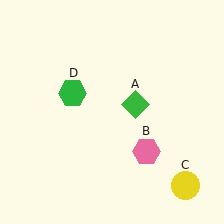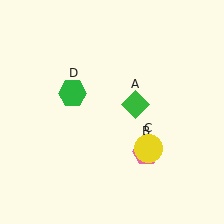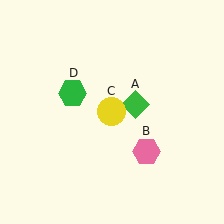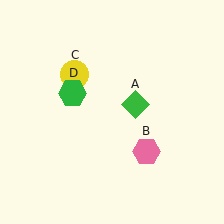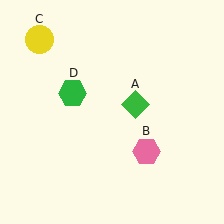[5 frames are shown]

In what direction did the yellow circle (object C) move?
The yellow circle (object C) moved up and to the left.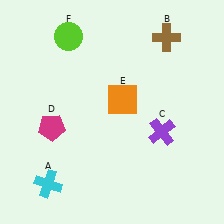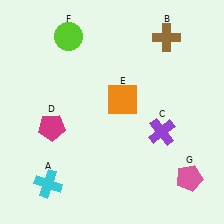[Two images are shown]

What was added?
A pink pentagon (G) was added in Image 2.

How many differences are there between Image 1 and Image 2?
There is 1 difference between the two images.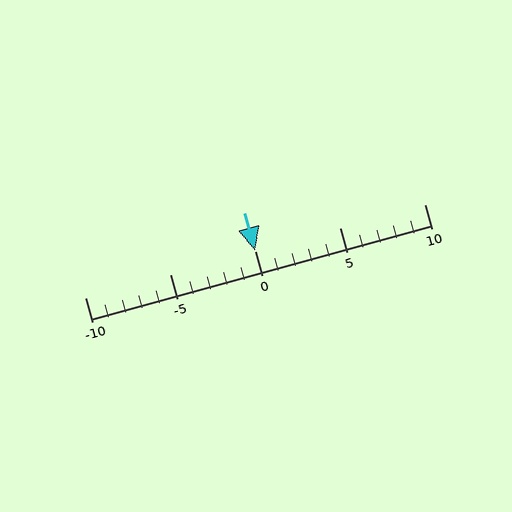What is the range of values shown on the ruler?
The ruler shows values from -10 to 10.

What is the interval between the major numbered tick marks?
The major tick marks are spaced 5 units apart.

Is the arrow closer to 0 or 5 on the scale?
The arrow is closer to 0.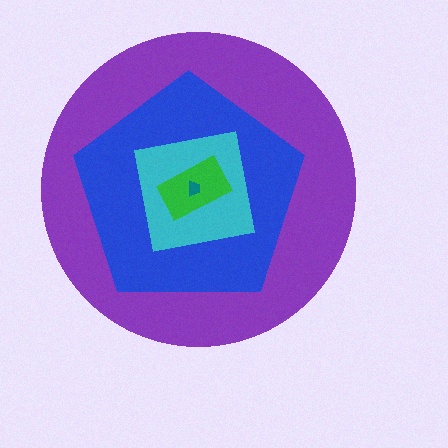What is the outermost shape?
The purple circle.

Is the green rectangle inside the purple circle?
Yes.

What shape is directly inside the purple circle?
The blue pentagon.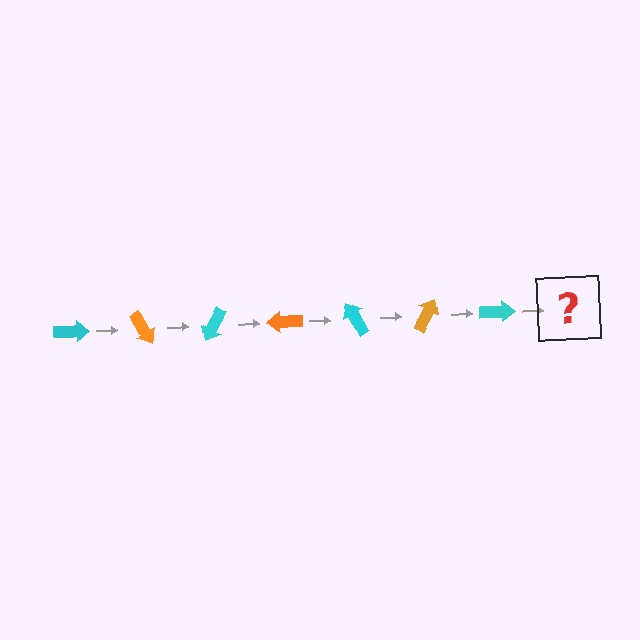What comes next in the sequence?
The next element should be an orange arrow, rotated 420 degrees from the start.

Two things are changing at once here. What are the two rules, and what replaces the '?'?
The two rules are that it rotates 60 degrees each step and the color cycles through cyan and orange. The '?' should be an orange arrow, rotated 420 degrees from the start.